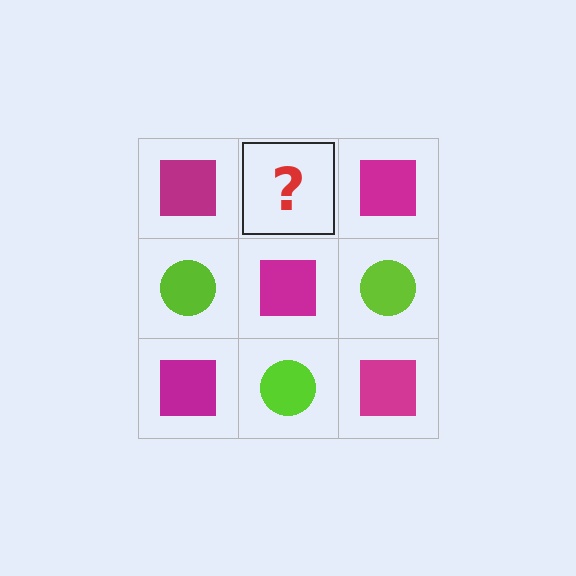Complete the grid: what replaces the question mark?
The question mark should be replaced with a lime circle.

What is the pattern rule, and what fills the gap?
The rule is that it alternates magenta square and lime circle in a checkerboard pattern. The gap should be filled with a lime circle.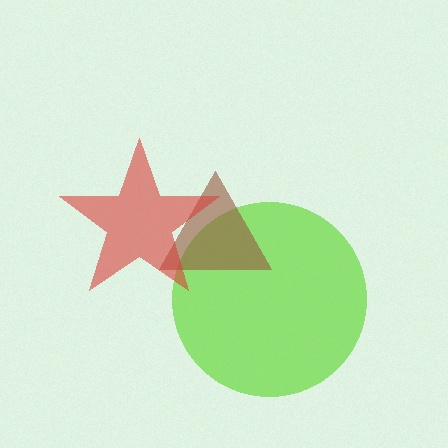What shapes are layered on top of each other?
The layered shapes are: a lime circle, a brown triangle, a red star.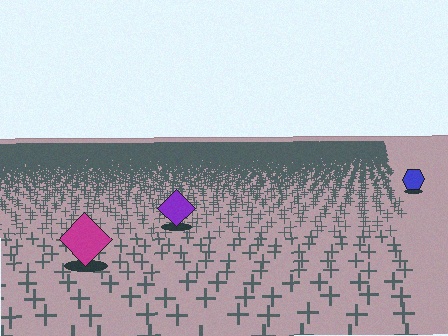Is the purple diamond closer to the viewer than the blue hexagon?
Yes. The purple diamond is closer — you can tell from the texture gradient: the ground texture is coarser near it.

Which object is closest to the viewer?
The magenta diamond is closest. The texture marks near it are larger and more spread out.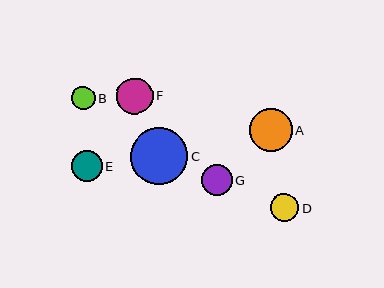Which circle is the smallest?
Circle B is the smallest with a size of approximately 23 pixels.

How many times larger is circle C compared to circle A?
Circle C is approximately 1.4 times the size of circle A.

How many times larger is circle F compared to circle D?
Circle F is approximately 1.3 times the size of circle D.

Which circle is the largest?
Circle C is the largest with a size of approximately 58 pixels.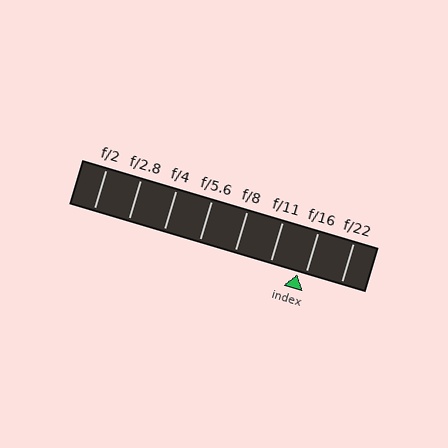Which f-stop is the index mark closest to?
The index mark is closest to f/16.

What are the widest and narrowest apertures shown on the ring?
The widest aperture shown is f/2 and the narrowest is f/22.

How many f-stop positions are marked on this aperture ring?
There are 8 f-stop positions marked.